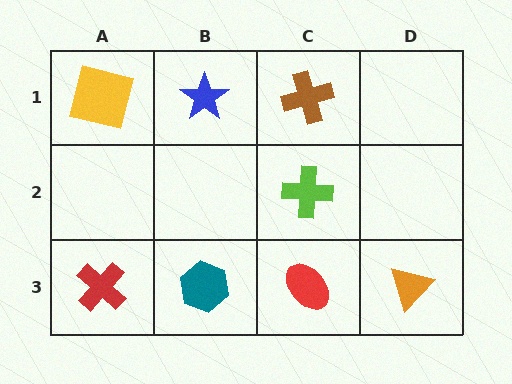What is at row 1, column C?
A brown cross.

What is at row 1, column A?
A yellow square.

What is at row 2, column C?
A lime cross.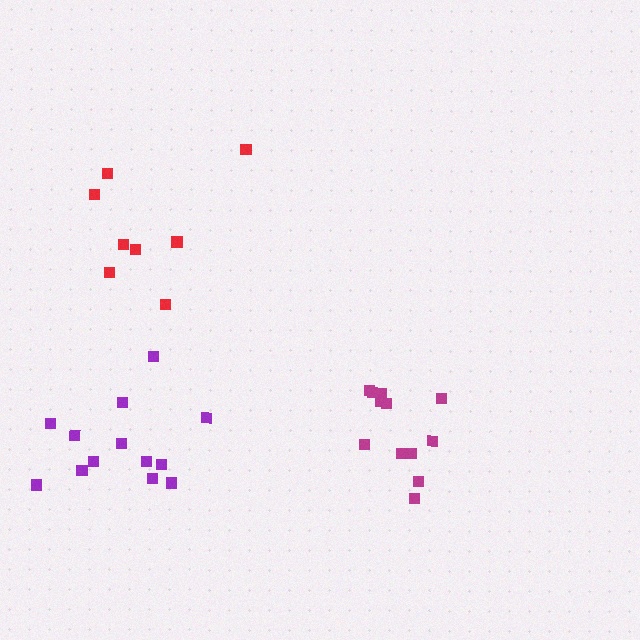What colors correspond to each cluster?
The clusters are colored: magenta, purple, red.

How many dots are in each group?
Group 1: 12 dots, Group 2: 13 dots, Group 3: 8 dots (33 total).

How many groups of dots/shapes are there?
There are 3 groups.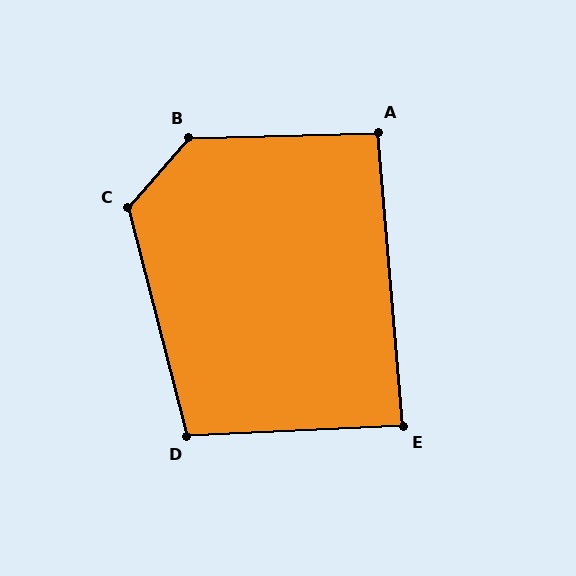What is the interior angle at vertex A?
Approximately 93 degrees (approximately right).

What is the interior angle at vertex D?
Approximately 102 degrees (obtuse).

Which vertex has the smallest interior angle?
E, at approximately 88 degrees.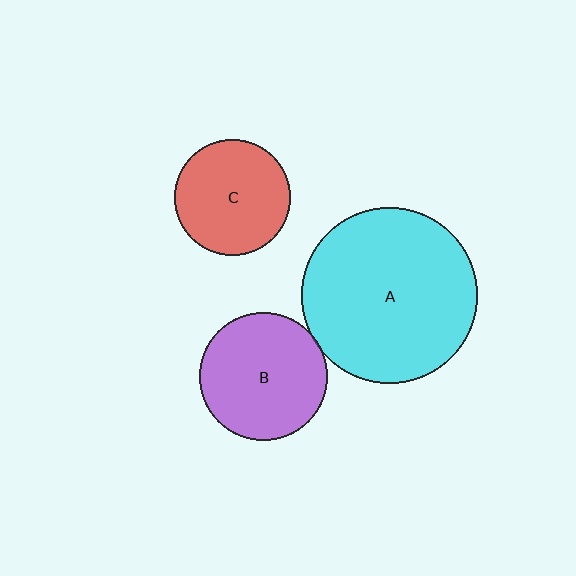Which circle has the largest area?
Circle A (cyan).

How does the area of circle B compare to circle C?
Approximately 1.2 times.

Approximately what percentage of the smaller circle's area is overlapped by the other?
Approximately 5%.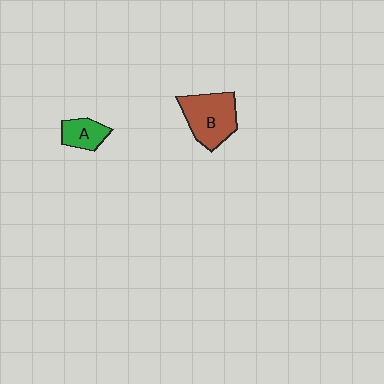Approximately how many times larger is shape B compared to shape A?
Approximately 2.0 times.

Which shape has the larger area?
Shape B (brown).